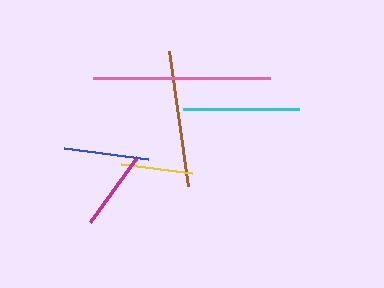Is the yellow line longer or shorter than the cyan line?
The cyan line is longer than the yellow line.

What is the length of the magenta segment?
The magenta segment is approximately 80 pixels long.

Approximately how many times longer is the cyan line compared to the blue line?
The cyan line is approximately 1.4 times the length of the blue line.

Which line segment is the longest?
The pink line is the longest at approximately 176 pixels.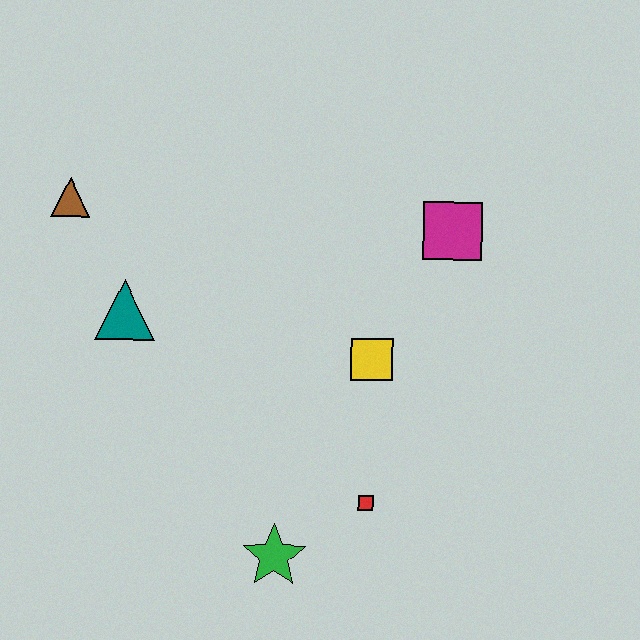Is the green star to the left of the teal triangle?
No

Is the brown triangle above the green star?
Yes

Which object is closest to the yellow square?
The red square is closest to the yellow square.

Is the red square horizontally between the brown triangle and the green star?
No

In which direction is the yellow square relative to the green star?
The yellow square is above the green star.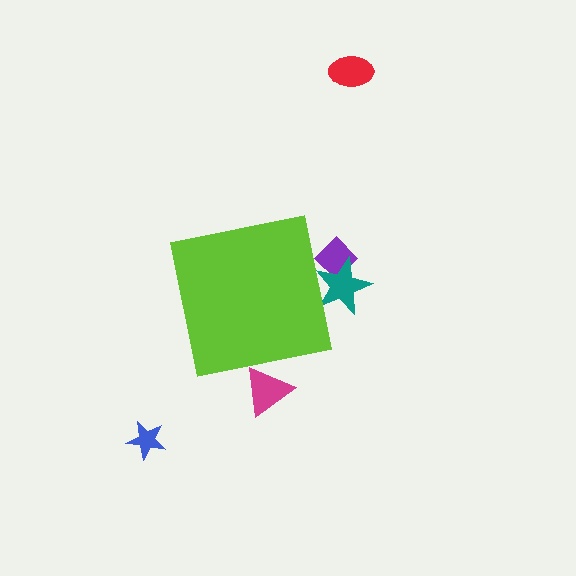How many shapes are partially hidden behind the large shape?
3 shapes are partially hidden.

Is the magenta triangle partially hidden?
Yes, the magenta triangle is partially hidden behind the lime square.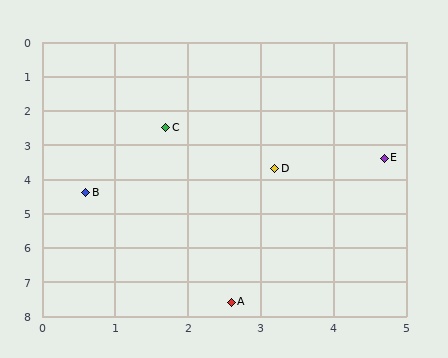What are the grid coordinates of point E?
Point E is at approximately (4.7, 3.4).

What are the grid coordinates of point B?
Point B is at approximately (0.6, 4.4).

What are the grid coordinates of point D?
Point D is at approximately (3.2, 3.7).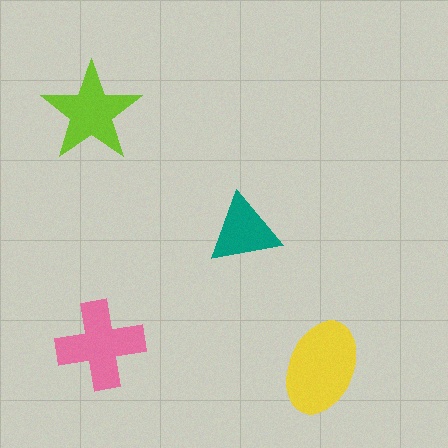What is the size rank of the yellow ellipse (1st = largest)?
1st.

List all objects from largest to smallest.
The yellow ellipse, the pink cross, the lime star, the teal triangle.